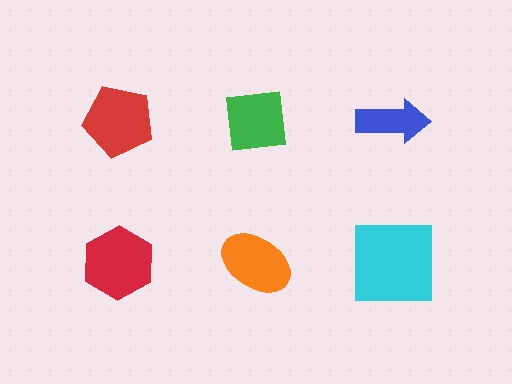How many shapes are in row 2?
3 shapes.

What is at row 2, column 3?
A cyan square.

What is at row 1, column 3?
A blue arrow.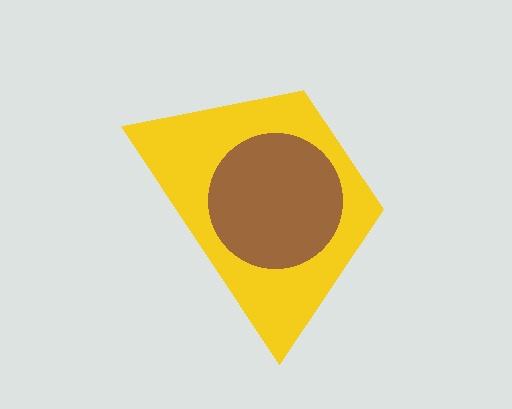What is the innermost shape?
The brown circle.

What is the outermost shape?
The yellow trapezoid.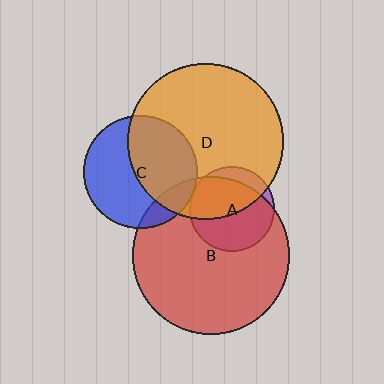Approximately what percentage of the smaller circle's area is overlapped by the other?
Approximately 50%.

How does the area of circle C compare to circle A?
Approximately 1.8 times.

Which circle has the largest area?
Circle B (red).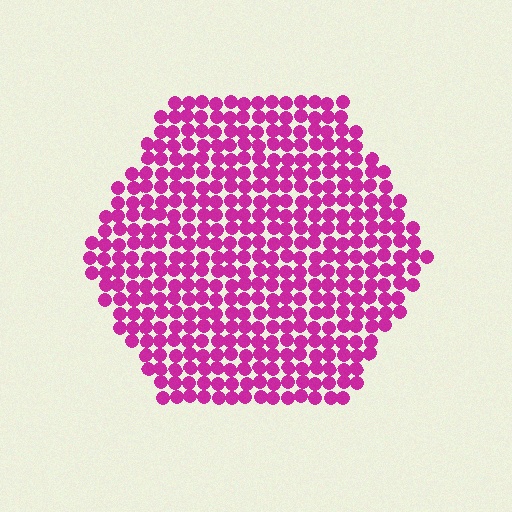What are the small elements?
The small elements are circles.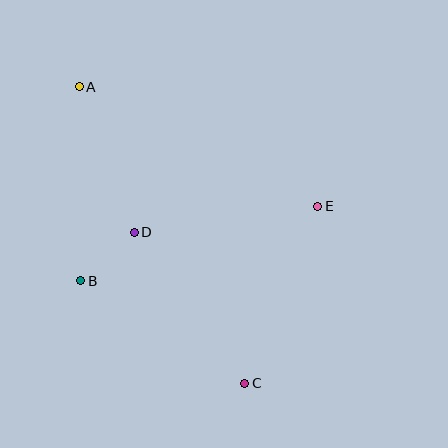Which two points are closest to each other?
Points B and D are closest to each other.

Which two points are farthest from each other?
Points A and C are farthest from each other.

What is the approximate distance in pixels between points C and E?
The distance between C and E is approximately 192 pixels.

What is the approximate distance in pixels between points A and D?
The distance between A and D is approximately 155 pixels.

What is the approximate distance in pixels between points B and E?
The distance between B and E is approximately 249 pixels.